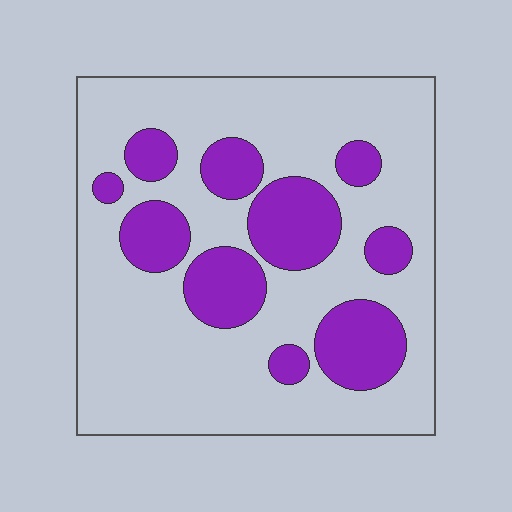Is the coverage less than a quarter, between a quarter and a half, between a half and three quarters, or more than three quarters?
Between a quarter and a half.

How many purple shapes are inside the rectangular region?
10.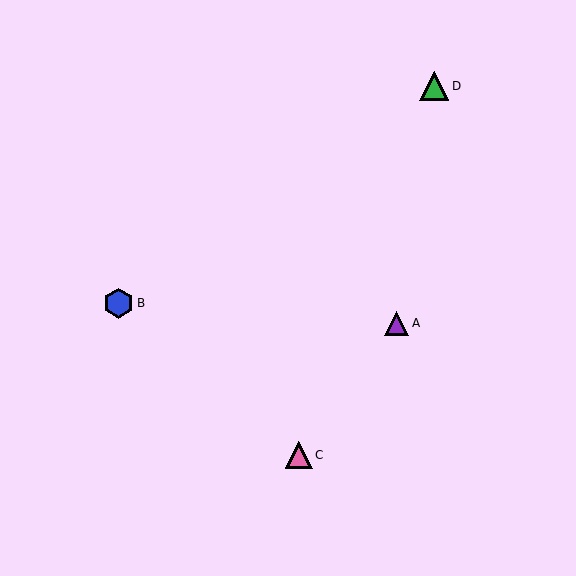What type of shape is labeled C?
Shape C is a pink triangle.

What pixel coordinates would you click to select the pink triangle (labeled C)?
Click at (299, 455) to select the pink triangle C.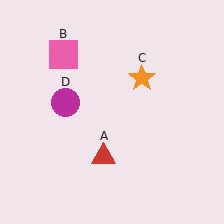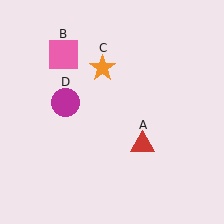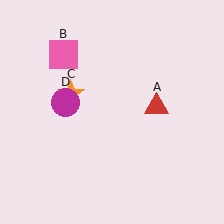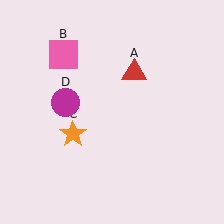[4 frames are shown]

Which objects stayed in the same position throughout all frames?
Pink square (object B) and magenta circle (object D) remained stationary.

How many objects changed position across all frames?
2 objects changed position: red triangle (object A), orange star (object C).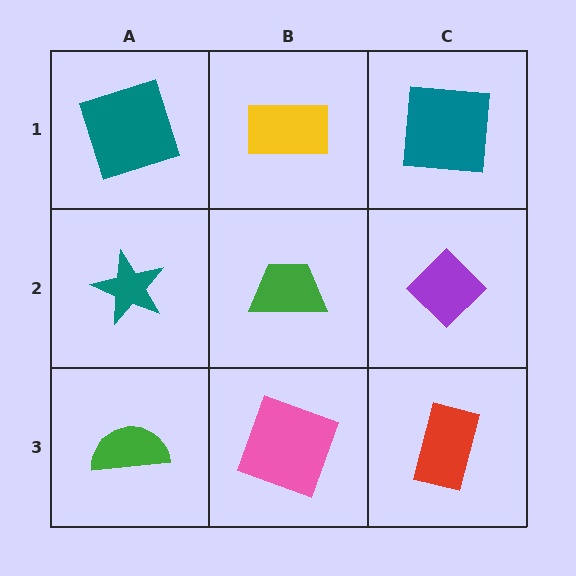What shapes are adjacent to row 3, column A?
A teal star (row 2, column A), a pink square (row 3, column B).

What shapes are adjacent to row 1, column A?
A teal star (row 2, column A), a yellow rectangle (row 1, column B).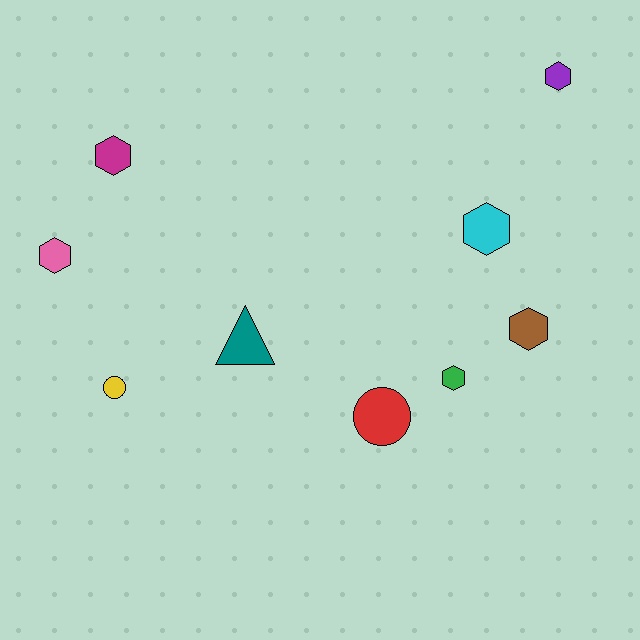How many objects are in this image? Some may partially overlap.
There are 9 objects.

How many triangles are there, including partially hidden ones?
There is 1 triangle.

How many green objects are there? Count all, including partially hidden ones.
There is 1 green object.